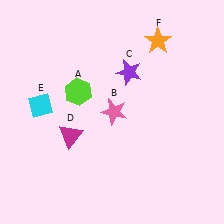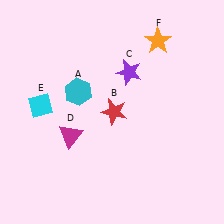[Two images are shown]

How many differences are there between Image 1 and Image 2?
There are 2 differences between the two images.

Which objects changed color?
A changed from lime to cyan. B changed from pink to red.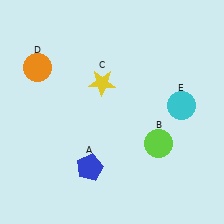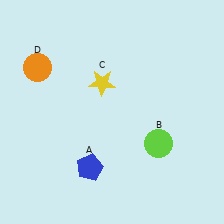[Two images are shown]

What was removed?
The cyan circle (E) was removed in Image 2.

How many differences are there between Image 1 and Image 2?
There is 1 difference between the two images.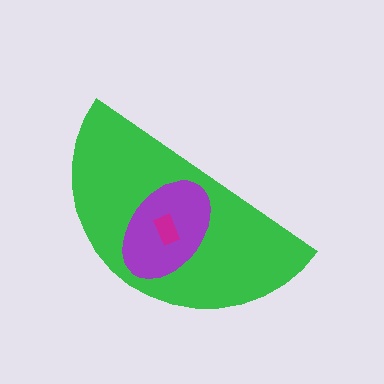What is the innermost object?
The magenta rectangle.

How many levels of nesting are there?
3.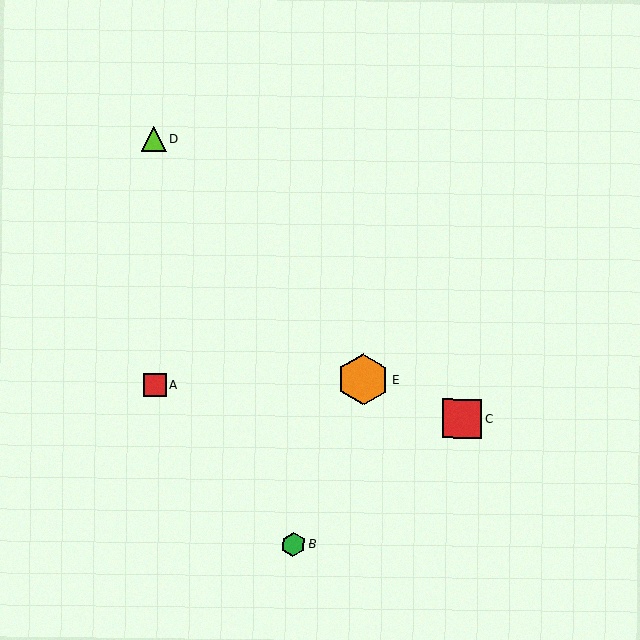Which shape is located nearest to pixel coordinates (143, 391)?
The red square (labeled A) at (155, 385) is nearest to that location.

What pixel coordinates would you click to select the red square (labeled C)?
Click at (462, 419) to select the red square C.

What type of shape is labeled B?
Shape B is a green hexagon.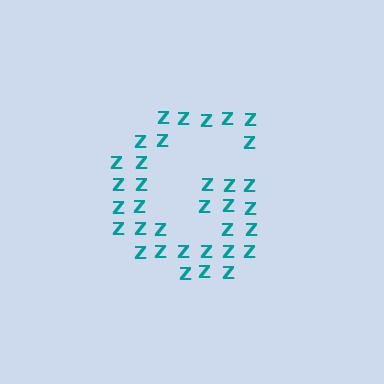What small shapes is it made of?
It is made of small letter Z's.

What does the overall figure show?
The overall figure shows the letter G.